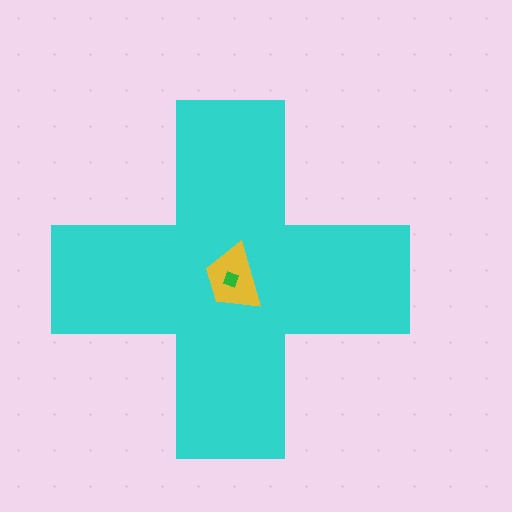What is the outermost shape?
The cyan cross.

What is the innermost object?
The green diamond.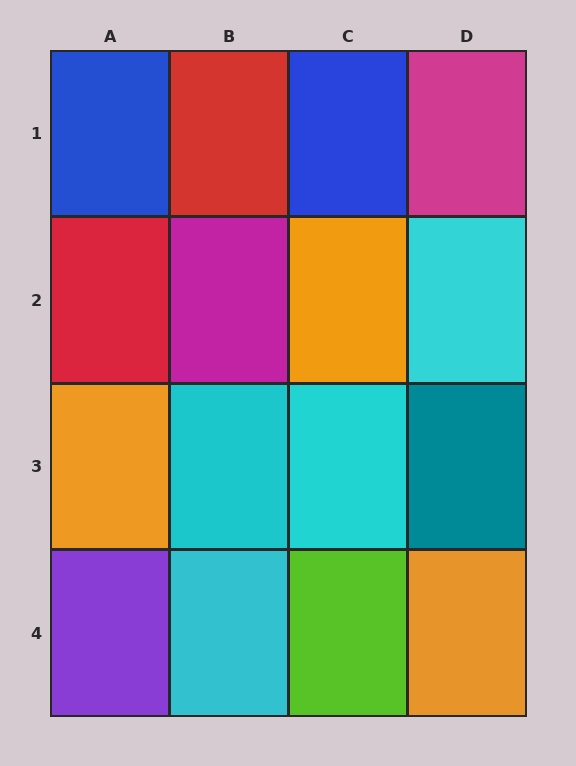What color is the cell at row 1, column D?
Magenta.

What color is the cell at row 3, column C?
Cyan.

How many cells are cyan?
4 cells are cyan.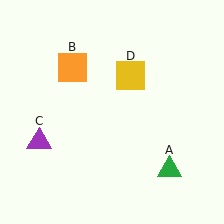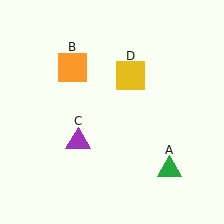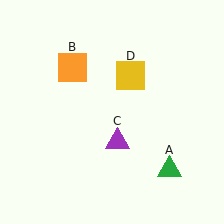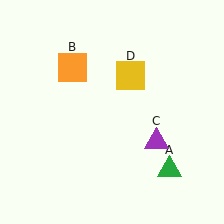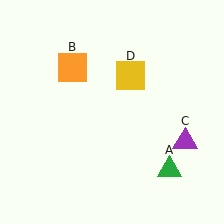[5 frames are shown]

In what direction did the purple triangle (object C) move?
The purple triangle (object C) moved right.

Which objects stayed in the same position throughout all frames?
Green triangle (object A) and orange square (object B) and yellow square (object D) remained stationary.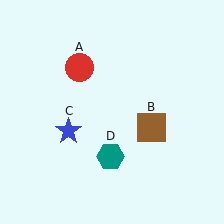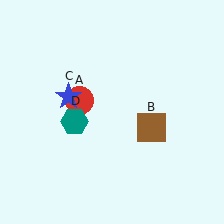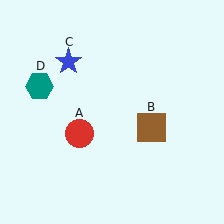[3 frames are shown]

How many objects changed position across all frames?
3 objects changed position: red circle (object A), blue star (object C), teal hexagon (object D).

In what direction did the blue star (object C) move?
The blue star (object C) moved up.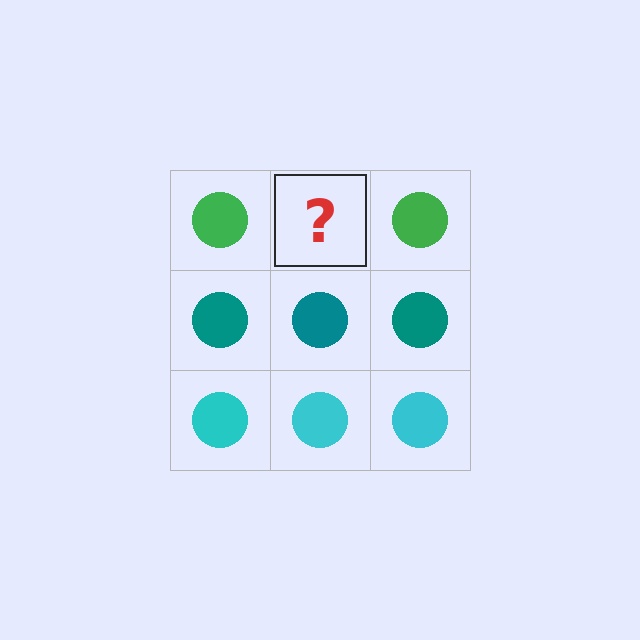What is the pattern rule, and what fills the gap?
The rule is that each row has a consistent color. The gap should be filled with a green circle.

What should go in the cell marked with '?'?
The missing cell should contain a green circle.